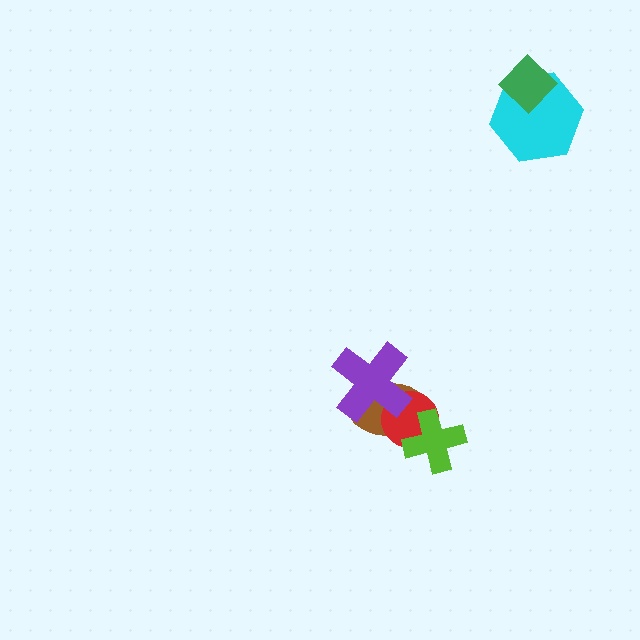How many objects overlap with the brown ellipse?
3 objects overlap with the brown ellipse.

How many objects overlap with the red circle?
3 objects overlap with the red circle.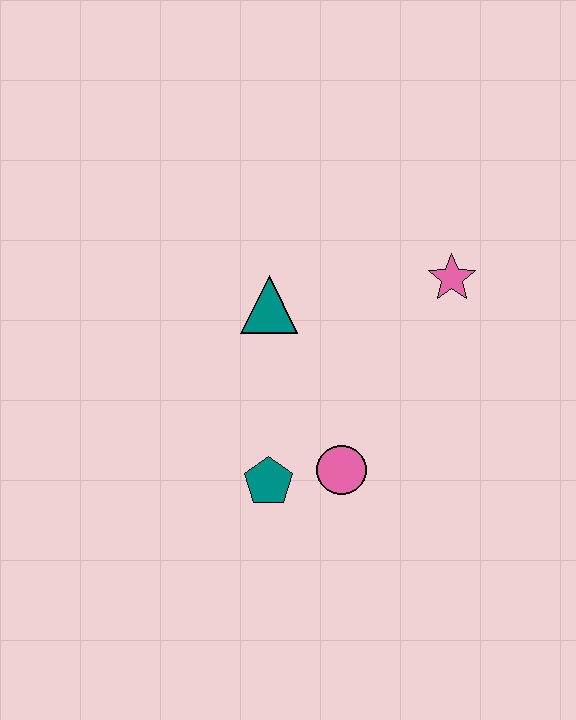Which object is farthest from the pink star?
The teal pentagon is farthest from the pink star.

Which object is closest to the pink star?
The teal triangle is closest to the pink star.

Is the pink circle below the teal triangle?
Yes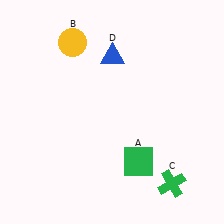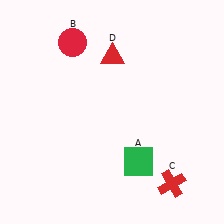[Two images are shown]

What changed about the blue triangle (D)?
In Image 1, D is blue. In Image 2, it changed to red.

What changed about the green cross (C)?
In Image 1, C is green. In Image 2, it changed to red.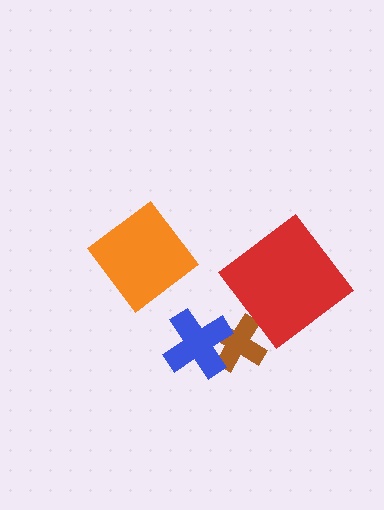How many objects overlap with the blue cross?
1 object overlaps with the blue cross.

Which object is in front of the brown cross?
The blue cross is in front of the brown cross.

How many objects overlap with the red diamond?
0 objects overlap with the red diamond.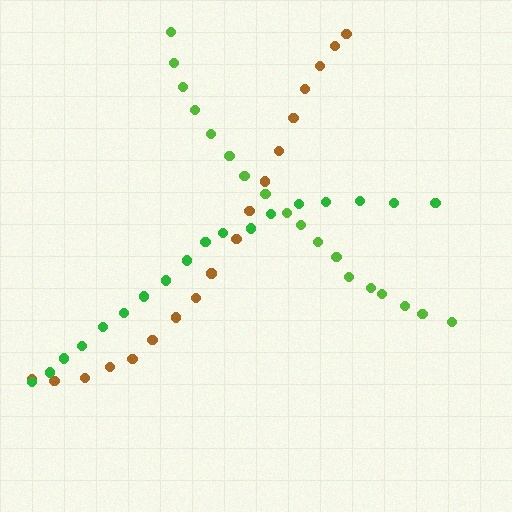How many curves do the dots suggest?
There are 3 distinct paths.